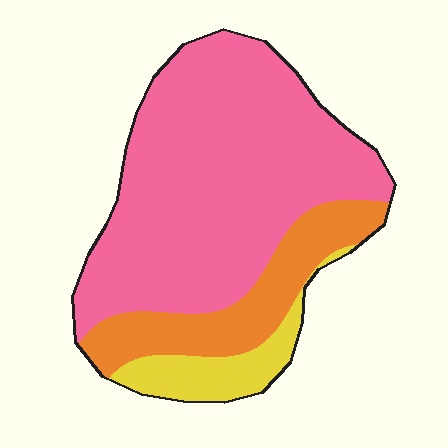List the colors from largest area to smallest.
From largest to smallest: pink, orange, yellow.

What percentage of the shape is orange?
Orange covers roughly 20% of the shape.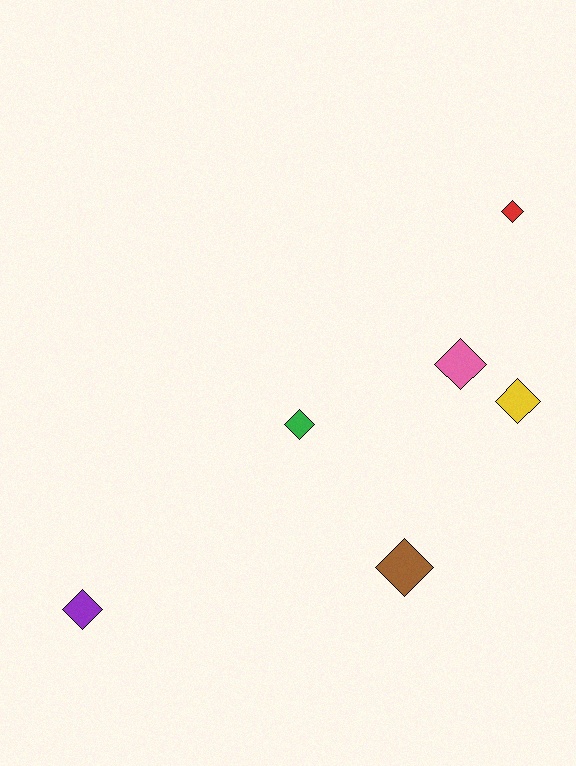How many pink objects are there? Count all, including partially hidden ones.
There is 1 pink object.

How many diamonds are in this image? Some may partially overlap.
There are 6 diamonds.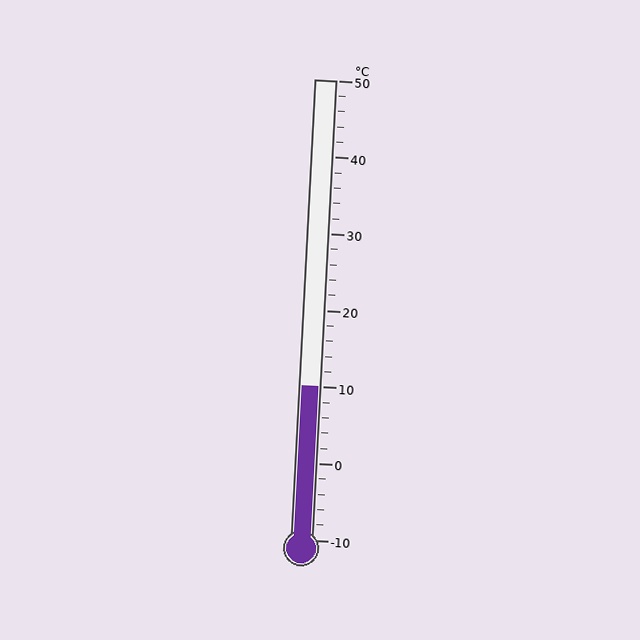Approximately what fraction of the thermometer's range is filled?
The thermometer is filled to approximately 35% of its range.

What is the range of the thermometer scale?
The thermometer scale ranges from -10°C to 50°C.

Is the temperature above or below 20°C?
The temperature is below 20°C.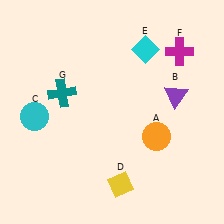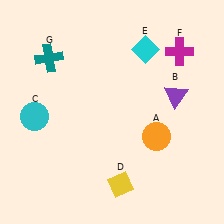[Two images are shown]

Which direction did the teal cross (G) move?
The teal cross (G) moved up.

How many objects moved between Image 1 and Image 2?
1 object moved between the two images.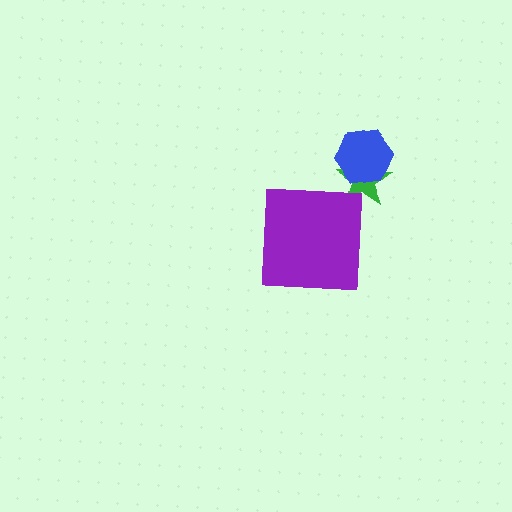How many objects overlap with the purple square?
0 objects overlap with the purple square.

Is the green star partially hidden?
Yes, it is partially covered by another shape.